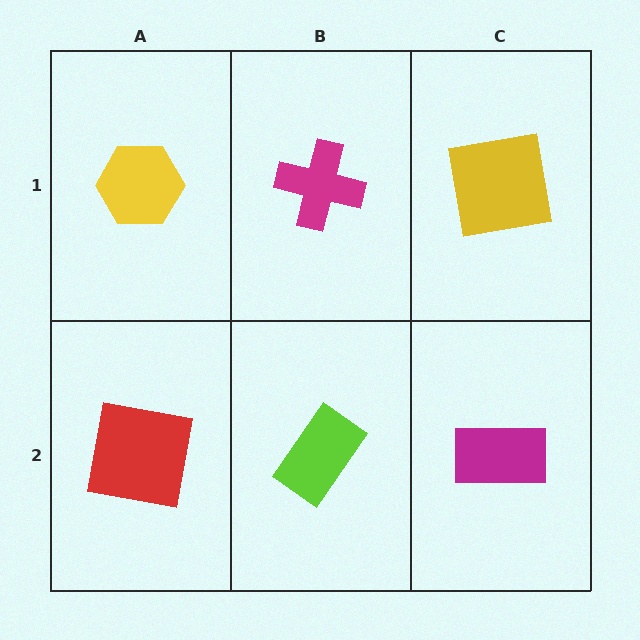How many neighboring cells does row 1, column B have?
3.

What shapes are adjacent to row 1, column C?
A magenta rectangle (row 2, column C), a magenta cross (row 1, column B).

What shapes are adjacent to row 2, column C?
A yellow square (row 1, column C), a lime rectangle (row 2, column B).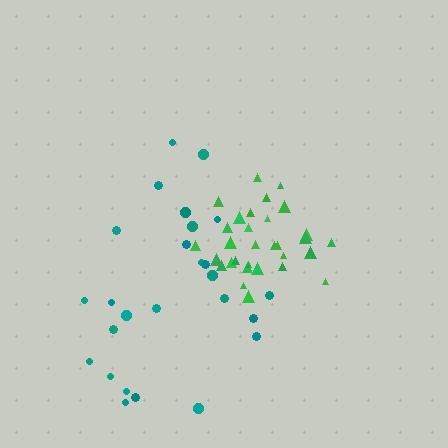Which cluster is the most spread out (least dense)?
Teal.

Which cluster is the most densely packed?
Green.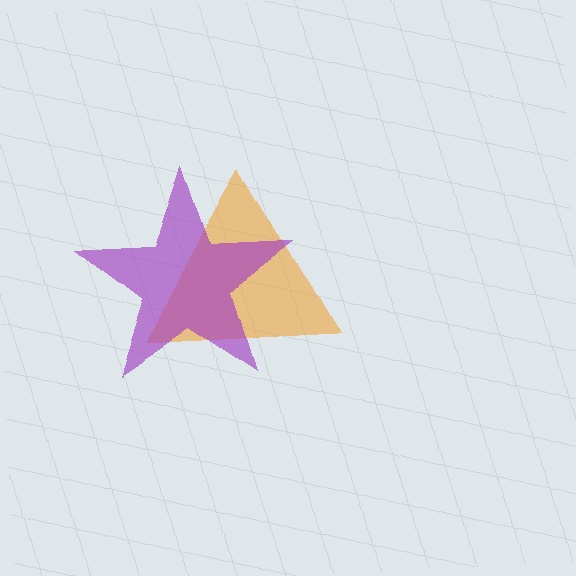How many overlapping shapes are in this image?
There are 2 overlapping shapes in the image.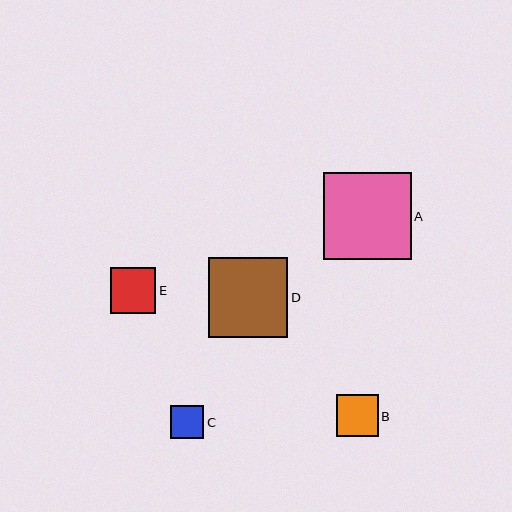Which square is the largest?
Square A is the largest with a size of approximately 87 pixels.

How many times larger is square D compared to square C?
Square D is approximately 2.4 times the size of square C.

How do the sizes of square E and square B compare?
Square E and square B are approximately the same size.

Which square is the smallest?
Square C is the smallest with a size of approximately 33 pixels.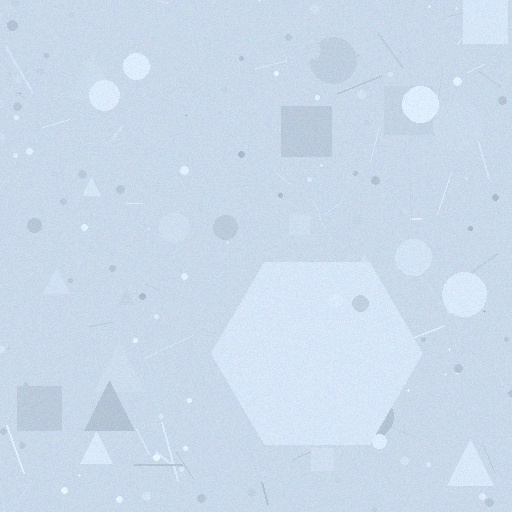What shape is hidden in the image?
A hexagon is hidden in the image.